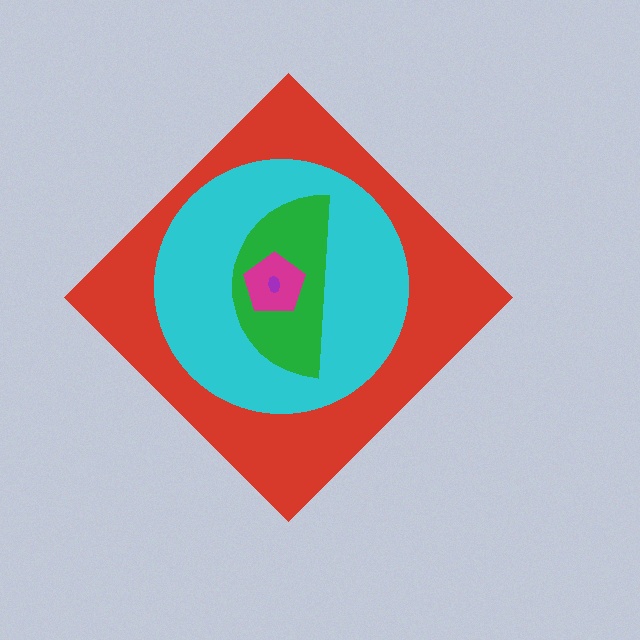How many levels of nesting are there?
5.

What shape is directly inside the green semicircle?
The magenta pentagon.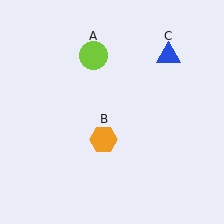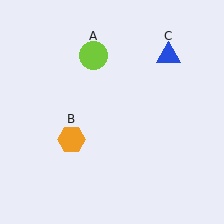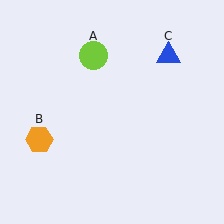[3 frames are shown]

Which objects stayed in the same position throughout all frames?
Lime circle (object A) and blue triangle (object C) remained stationary.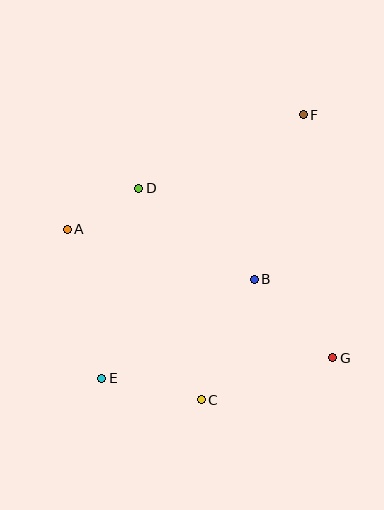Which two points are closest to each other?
Points A and D are closest to each other.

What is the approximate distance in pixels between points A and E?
The distance between A and E is approximately 153 pixels.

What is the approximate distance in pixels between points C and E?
The distance between C and E is approximately 102 pixels.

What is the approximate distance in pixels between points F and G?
The distance between F and G is approximately 245 pixels.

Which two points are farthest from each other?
Points E and F are farthest from each other.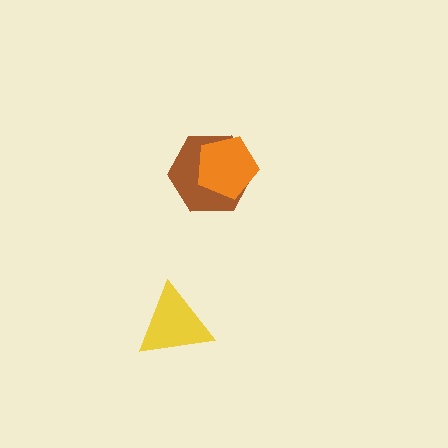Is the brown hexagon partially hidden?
Yes, it is partially covered by another shape.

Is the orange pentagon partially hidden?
No, no other shape covers it.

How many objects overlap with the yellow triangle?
0 objects overlap with the yellow triangle.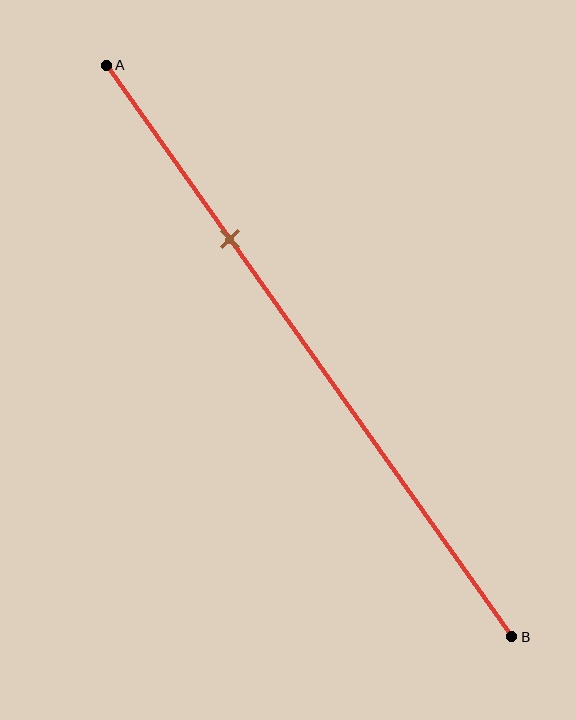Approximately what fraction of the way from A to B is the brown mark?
The brown mark is approximately 30% of the way from A to B.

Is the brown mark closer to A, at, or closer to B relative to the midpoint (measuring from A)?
The brown mark is closer to point A than the midpoint of segment AB.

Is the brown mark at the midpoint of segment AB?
No, the mark is at about 30% from A, not at the 50% midpoint.